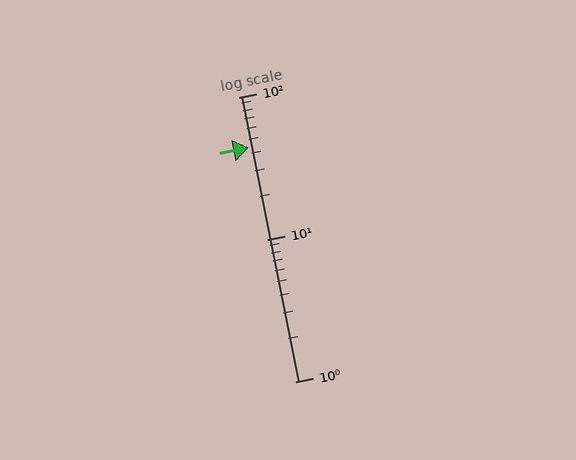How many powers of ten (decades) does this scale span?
The scale spans 2 decades, from 1 to 100.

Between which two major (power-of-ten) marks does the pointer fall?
The pointer is between 10 and 100.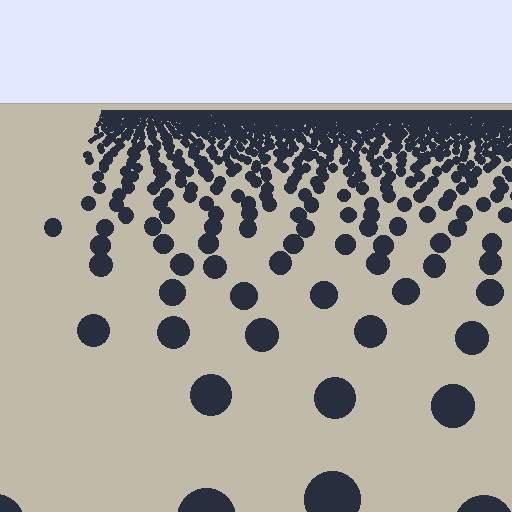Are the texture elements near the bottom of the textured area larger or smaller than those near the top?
Larger. Near the bottom, elements are closer to the viewer and appear at a bigger on-screen size.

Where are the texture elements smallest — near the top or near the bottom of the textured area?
Near the top.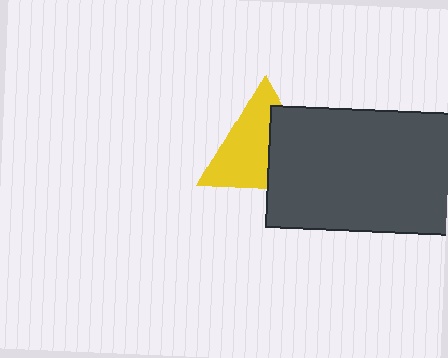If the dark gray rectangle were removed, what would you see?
You would see the complete yellow triangle.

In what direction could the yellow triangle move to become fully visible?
The yellow triangle could move left. That would shift it out from behind the dark gray rectangle entirely.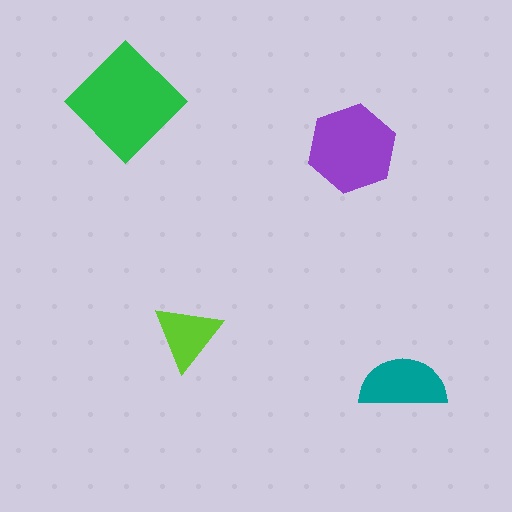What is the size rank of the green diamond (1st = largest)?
1st.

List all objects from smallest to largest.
The lime triangle, the teal semicircle, the purple hexagon, the green diamond.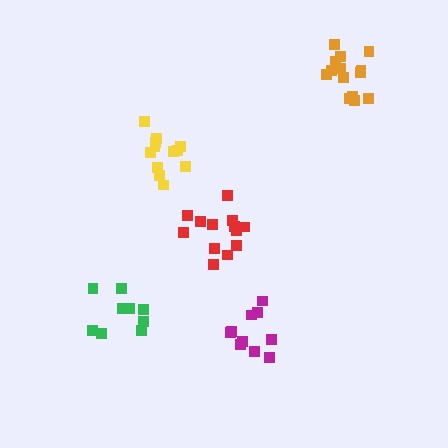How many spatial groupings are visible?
There are 5 spatial groupings.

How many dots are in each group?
Group 1: 12 dots, Group 2: 10 dots, Group 3: 13 dots, Group 4: 14 dots, Group 5: 9 dots (58 total).